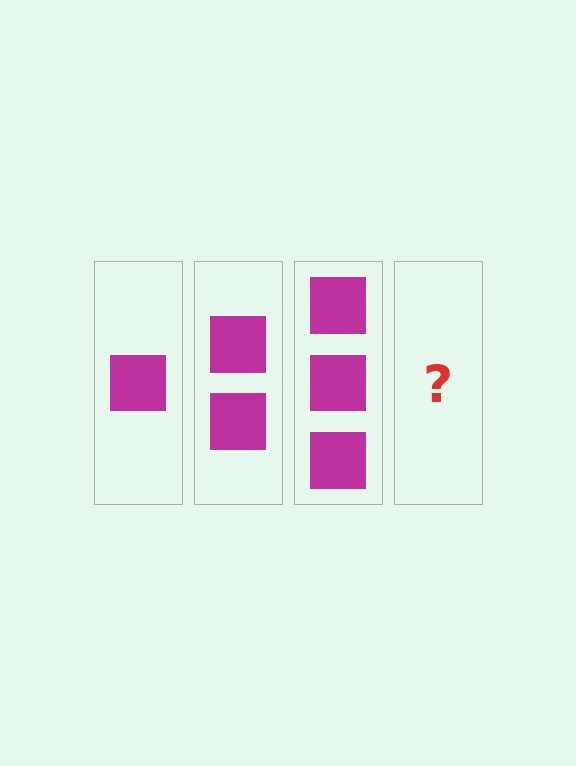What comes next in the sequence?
The next element should be 4 squares.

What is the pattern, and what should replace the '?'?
The pattern is that each step adds one more square. The '?' should be 4 squares.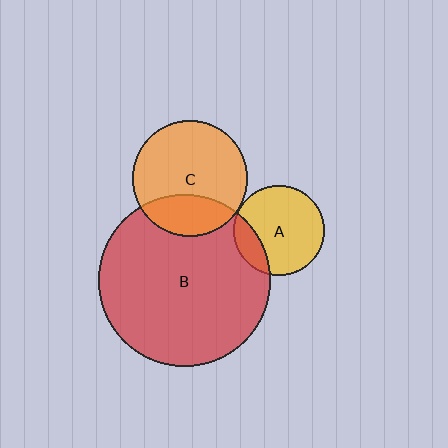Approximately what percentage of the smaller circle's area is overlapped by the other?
Approximately 5%.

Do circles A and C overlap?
Yes.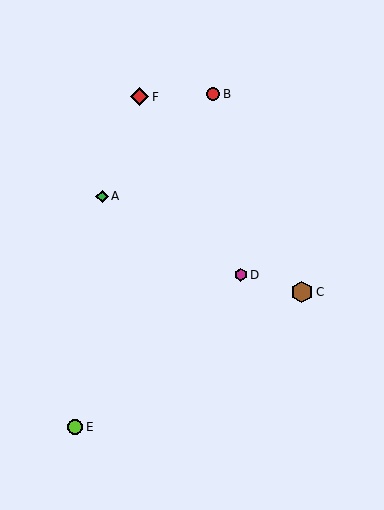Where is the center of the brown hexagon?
The center of the brown hexagon is at (302, 292).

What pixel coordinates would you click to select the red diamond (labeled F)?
Click at (140, 97) to select the red diamond F.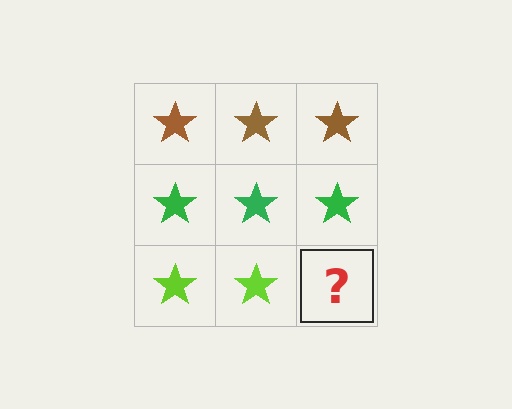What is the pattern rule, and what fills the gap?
The rule is that each row has a consistent color. The gap should be filled with a lime star.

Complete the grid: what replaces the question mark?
The question mark should be replaced with a lime star.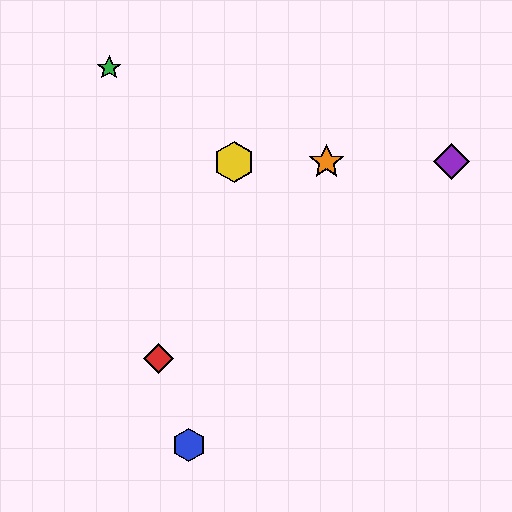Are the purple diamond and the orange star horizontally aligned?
Yes, both are at y≈162.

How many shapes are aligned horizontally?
3 shapes (the yellow hexagon, the purple diamond, the orange star) are aligned horizontally.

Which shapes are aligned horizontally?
The yellow hexagon, the purple diamond, the orange star are aligned horizontally.